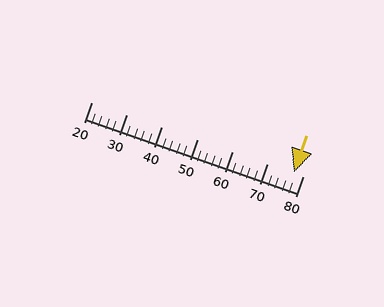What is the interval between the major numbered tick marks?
The major tick marks are spaced 10 units apart.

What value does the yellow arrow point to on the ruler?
The yellow arrow points to approximately 78.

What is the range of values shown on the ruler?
The ruler shows values from 20 to 80.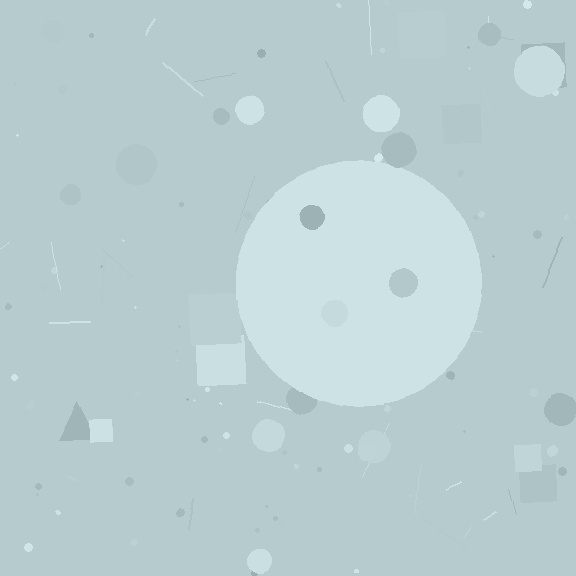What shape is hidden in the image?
A circle is hidden in the image.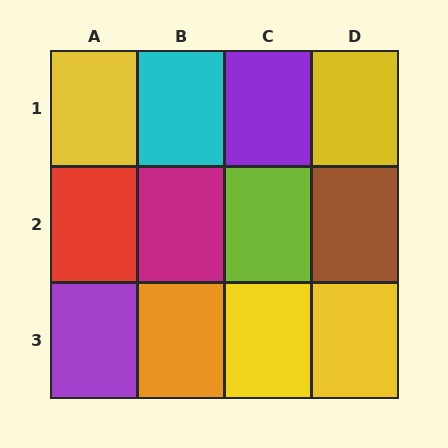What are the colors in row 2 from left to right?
Red, magenta, lime, brown.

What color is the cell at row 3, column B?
Orange.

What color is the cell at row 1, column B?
Cyan.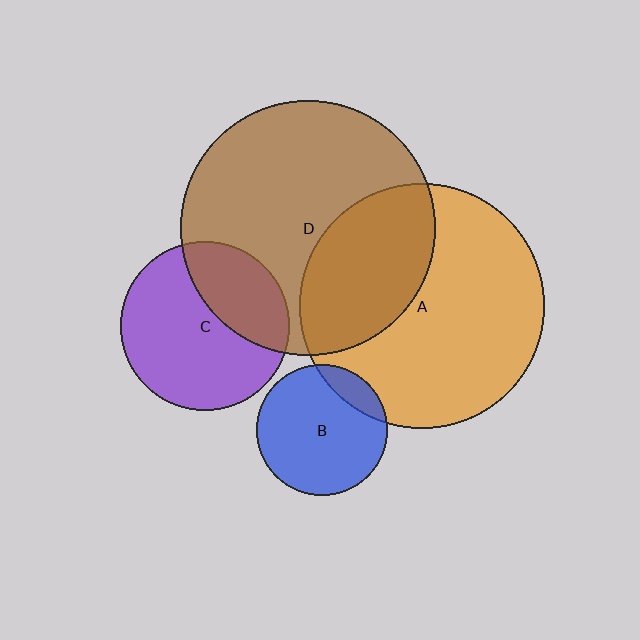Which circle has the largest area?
Circle D (brown).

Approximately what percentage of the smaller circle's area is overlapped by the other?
Approximately 15%.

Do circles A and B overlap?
Yes.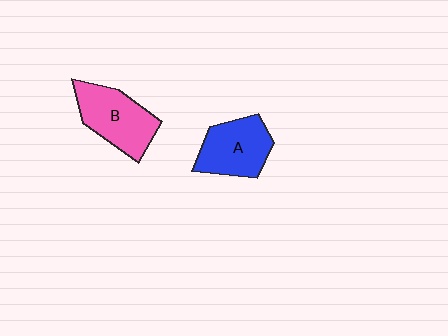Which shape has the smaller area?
Shape A (blue).